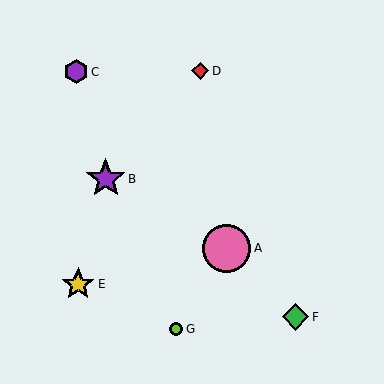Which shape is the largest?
The pink circle (labeled A) is the largest.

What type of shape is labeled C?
Shape C is a purple hexagon.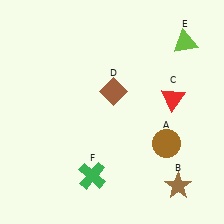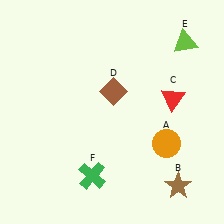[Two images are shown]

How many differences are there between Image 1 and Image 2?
There is 1 difference between the two images.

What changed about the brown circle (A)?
In Image 1, A is brown. In Image 2, it changed to orange.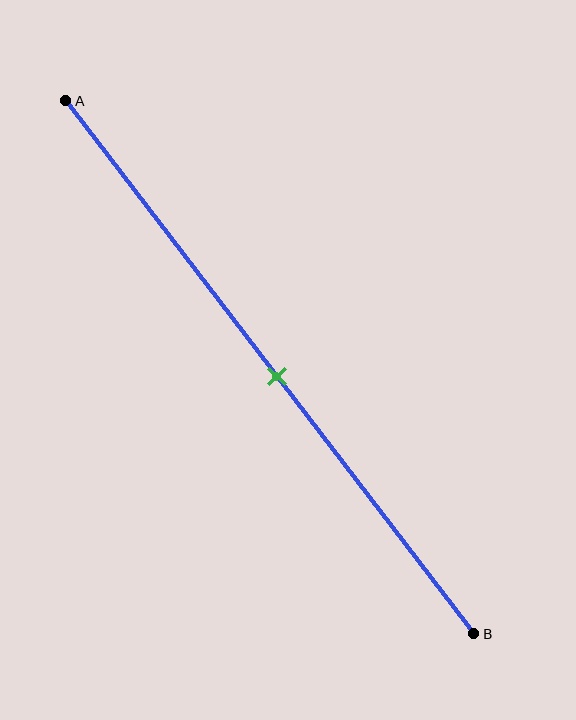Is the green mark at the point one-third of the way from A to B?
No, the mark is at about 50% from A, not at the 33% one-third point.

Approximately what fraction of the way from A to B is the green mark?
The green mark is approximately 50% of the way from A to B.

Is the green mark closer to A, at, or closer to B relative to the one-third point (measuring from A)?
The green mark is closer to point B than the one-third point of segment AB.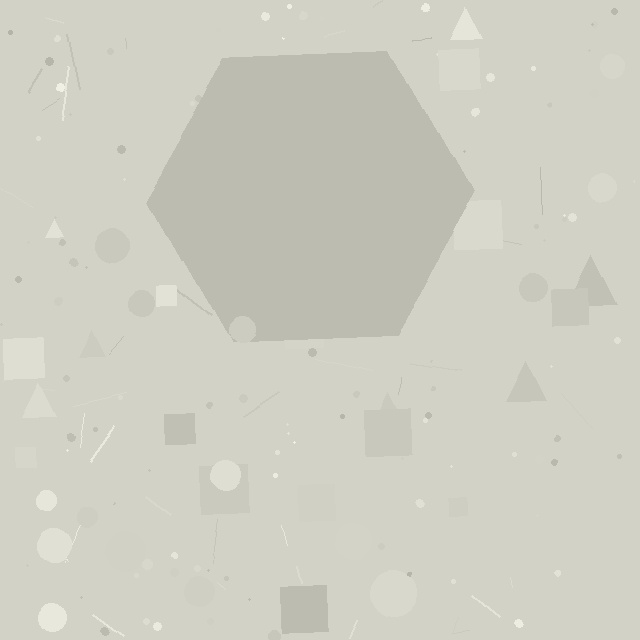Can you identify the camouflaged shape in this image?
The camouflaged shape is a hexagon.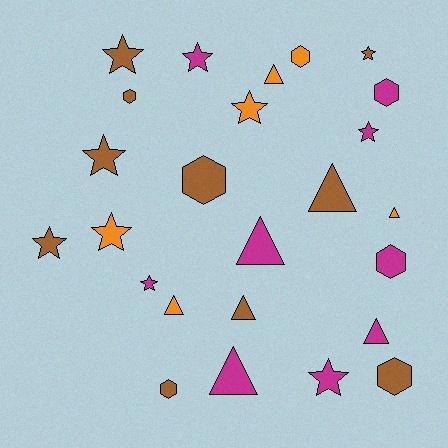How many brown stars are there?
There are 4 brown stars.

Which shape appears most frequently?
Star, with 10 objects.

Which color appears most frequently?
Brown, with 10 objects.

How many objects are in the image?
There are 25 objects.